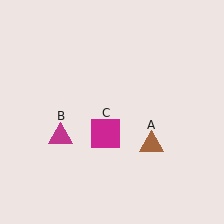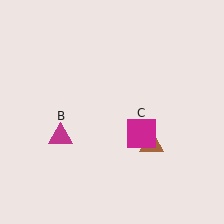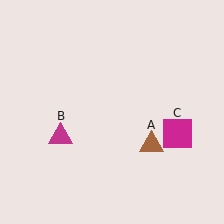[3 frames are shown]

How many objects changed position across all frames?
1 object changed position: magenta square (object C).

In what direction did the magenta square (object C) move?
The magenta square (object C) moved right.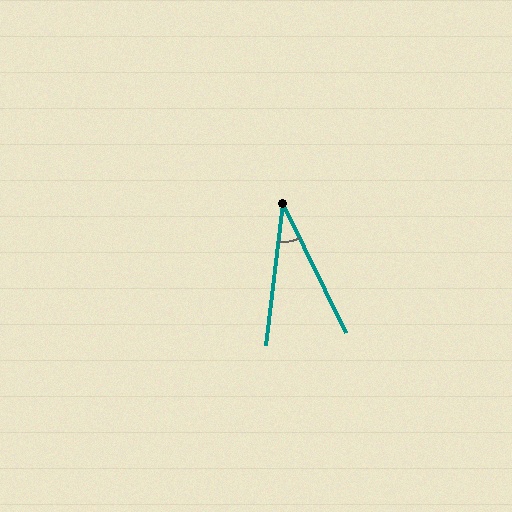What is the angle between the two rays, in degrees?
Approximately 33 degrees.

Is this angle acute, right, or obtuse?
It is acute.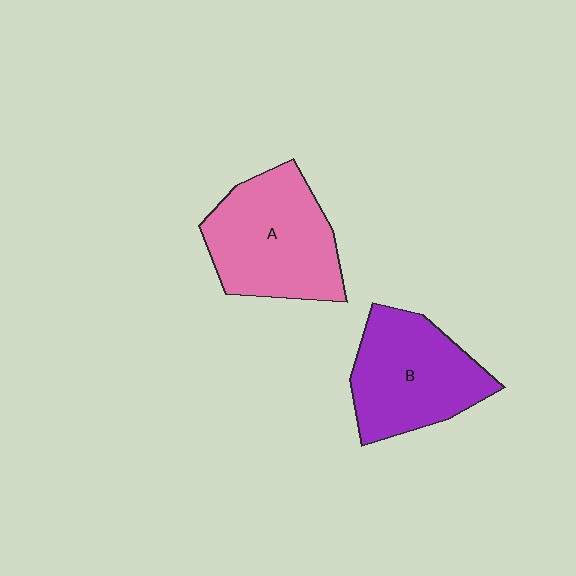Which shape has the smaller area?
Shape B (purple).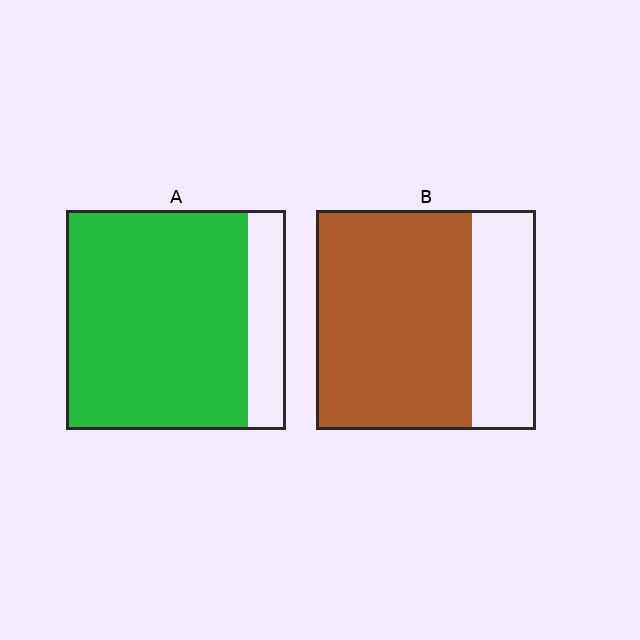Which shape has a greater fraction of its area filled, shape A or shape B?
Shape A.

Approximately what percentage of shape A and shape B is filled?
A is approximately 85% and B is approximately 70%.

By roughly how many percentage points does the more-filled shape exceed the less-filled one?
By roughly 10 percentage points (A over B).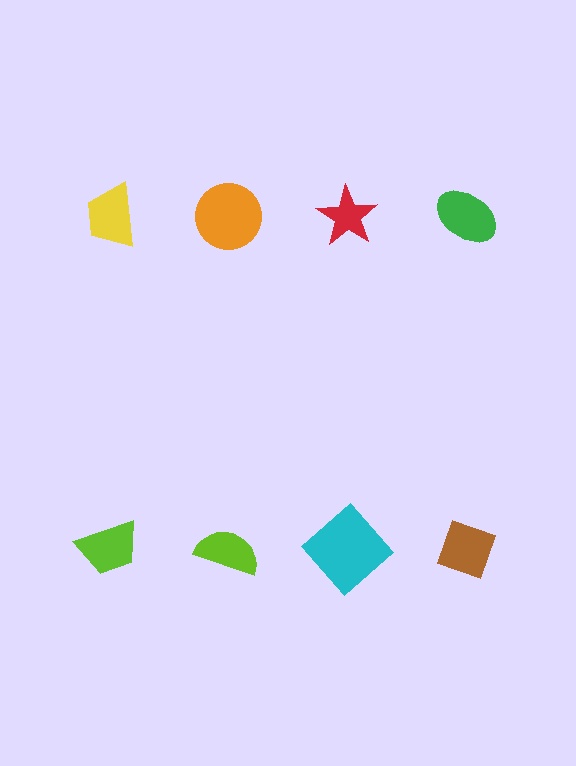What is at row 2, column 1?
A lime trapezoid.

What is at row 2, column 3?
A cyan diamond.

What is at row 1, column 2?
An orange circle.